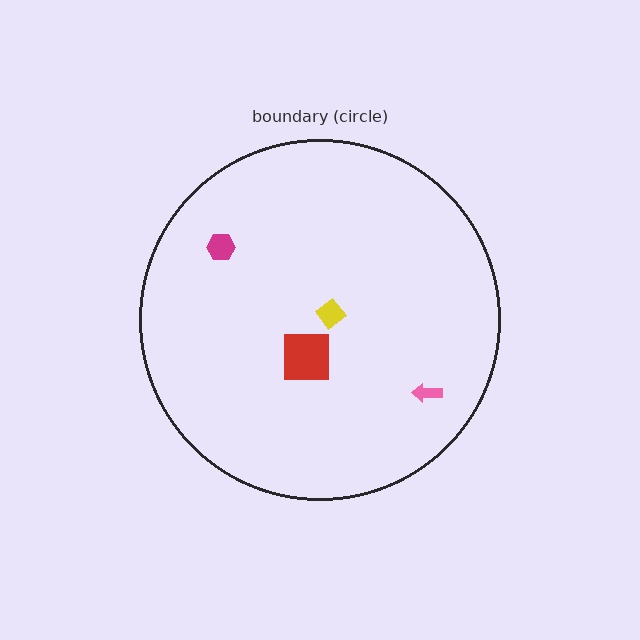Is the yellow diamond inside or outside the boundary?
Inside.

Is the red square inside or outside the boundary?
Inside.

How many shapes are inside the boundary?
4 inside, 0 outside.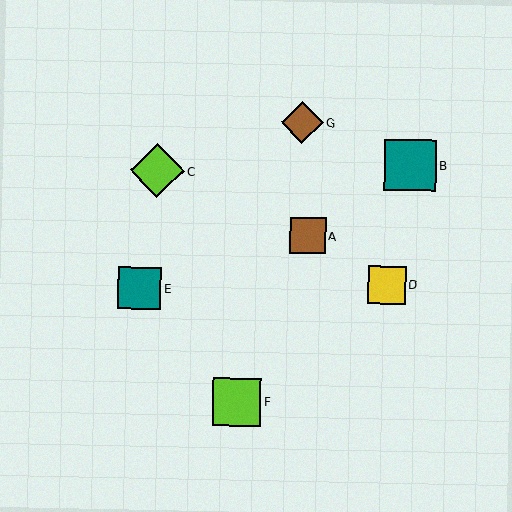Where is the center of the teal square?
The center of the teal square is at (410, 165).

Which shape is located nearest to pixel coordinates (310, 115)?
The brown diamond (labeled G) at (302, 123) is nearest to that location.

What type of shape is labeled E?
Shape E is a teal square.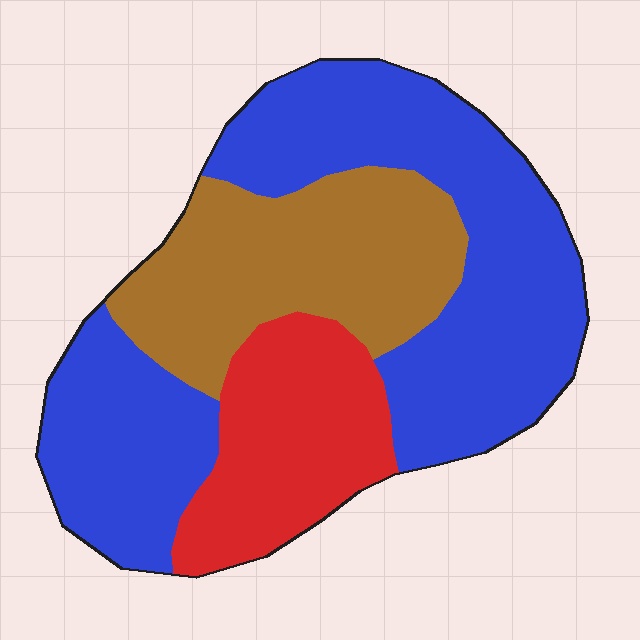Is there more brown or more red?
Brown.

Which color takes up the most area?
Blue, at roughly 55%.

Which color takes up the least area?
Red, at roughly 20%.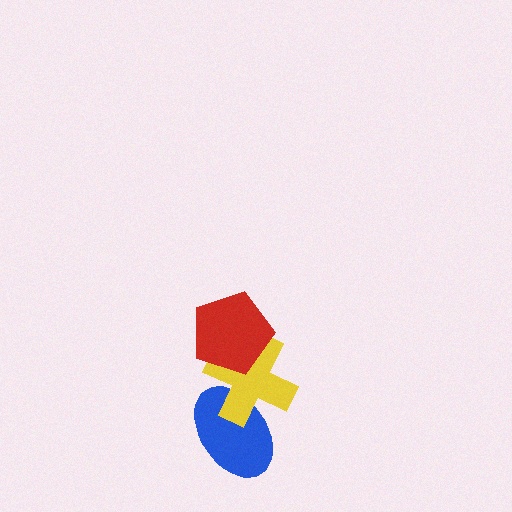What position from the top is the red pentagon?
The red pentagon is 1st from the top.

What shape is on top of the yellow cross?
The red pentagon is on top of the yellow cross.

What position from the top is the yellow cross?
The yellow cross is 2nd from the top.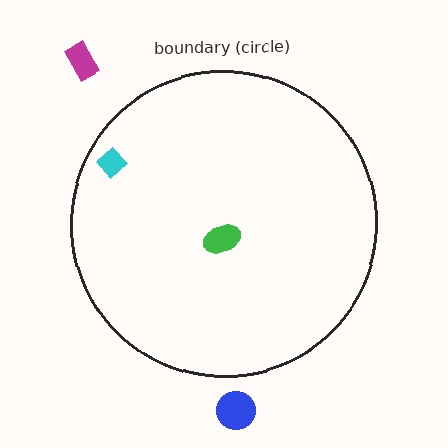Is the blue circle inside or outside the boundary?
Outside.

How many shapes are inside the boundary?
2 inside, 2 outside.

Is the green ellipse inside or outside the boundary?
Inside.